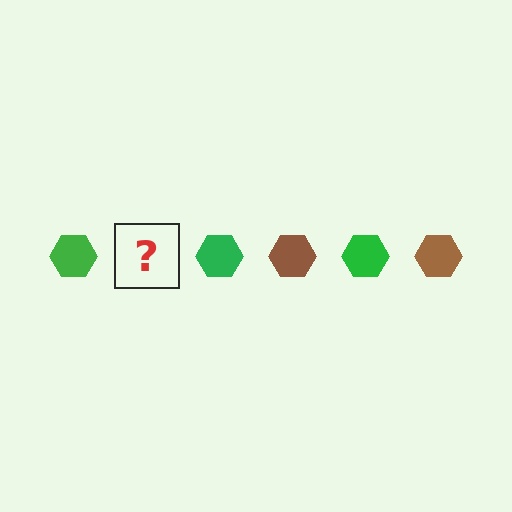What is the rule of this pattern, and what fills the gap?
The rule is that the pattern cycles through green, brown hexagons. The gap should be filled with a brown hexagon.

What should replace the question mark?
The question mark should be replaced with a brown hexagon.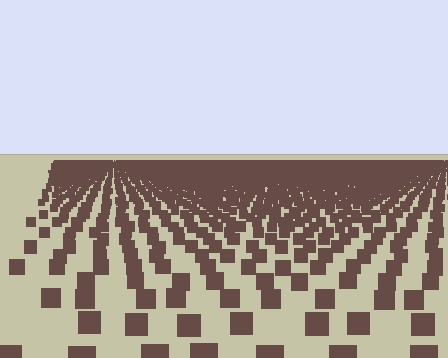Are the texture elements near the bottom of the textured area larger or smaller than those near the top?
Larger. Near the bottom, elements are closer to the viewer and appear at a bigger on-screen size.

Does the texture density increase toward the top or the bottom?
Density increases toward the top.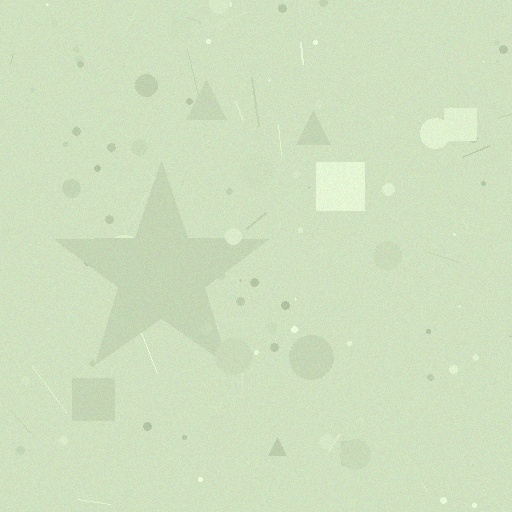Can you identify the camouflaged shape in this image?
The camouflaged shape is a star.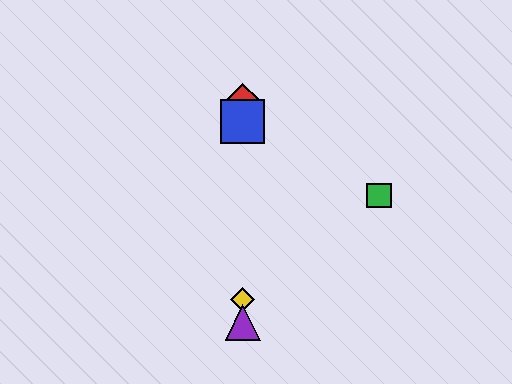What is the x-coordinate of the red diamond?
The red diamond is at x≈243.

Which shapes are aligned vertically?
The red diamond, the blue square, the yellow diamond, the purple triangle are aligned vertically.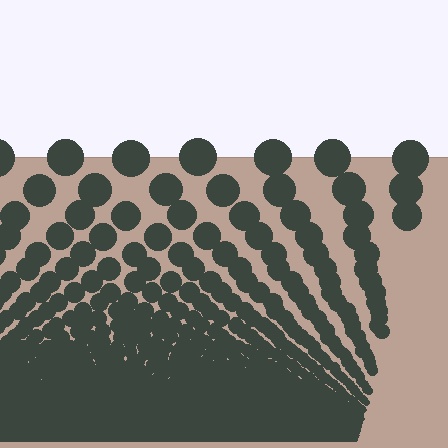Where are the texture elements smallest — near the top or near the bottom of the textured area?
Near the bottom.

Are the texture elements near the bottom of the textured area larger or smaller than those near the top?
Smaller. The gradient is inverted — elements near the bottom are smaller and denser.